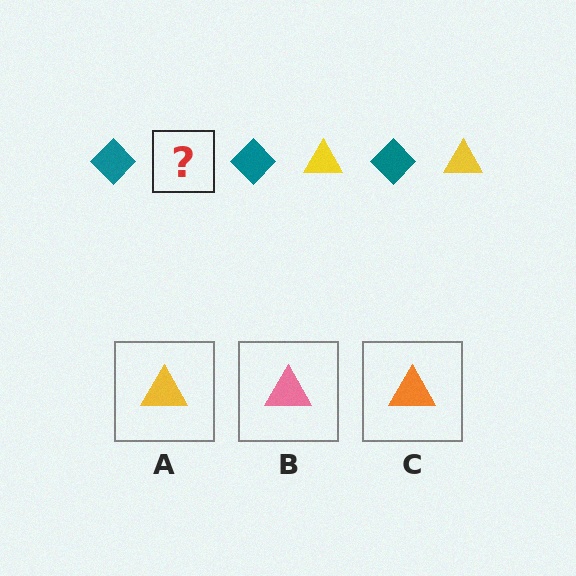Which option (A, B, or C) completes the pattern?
A.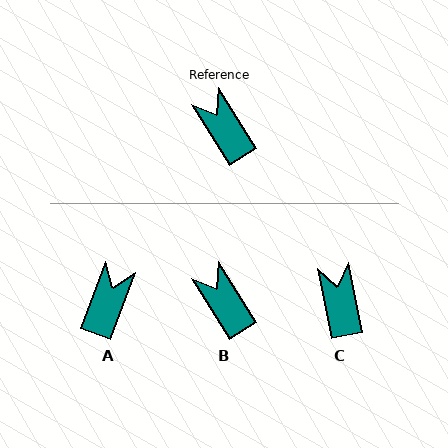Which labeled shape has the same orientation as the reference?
B.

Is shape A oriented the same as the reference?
No, it is off by about 52 degrees.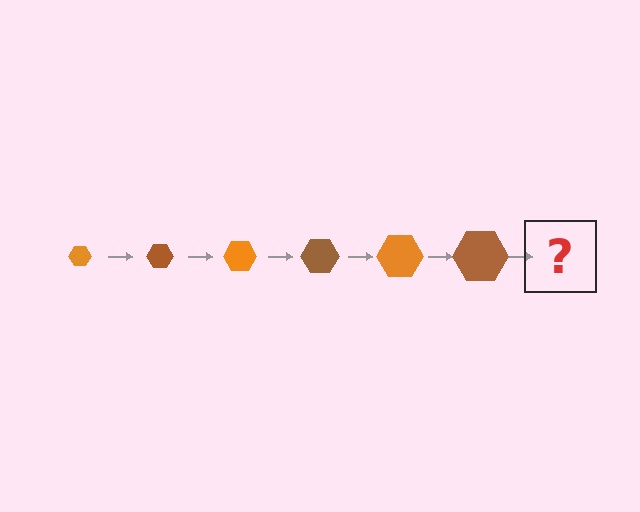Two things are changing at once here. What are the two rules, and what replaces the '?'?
The two rules are that the hexagon grows larger each step and the color cycles through orange and brown. The '?' should be an orange hexagon, larger than the previous one.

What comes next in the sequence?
The next element should be an orange hexagon, larger than the previous one.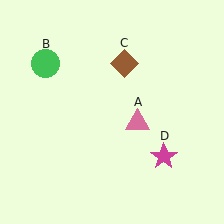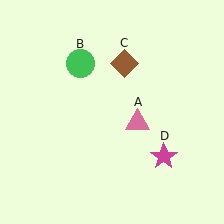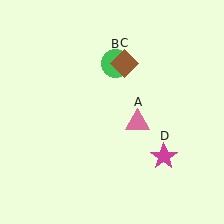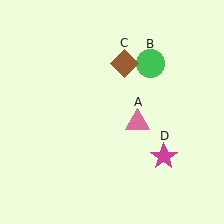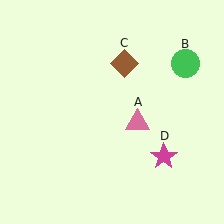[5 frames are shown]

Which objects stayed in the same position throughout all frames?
Pink triangle (object A) and brown diamond (object C) and magenta star (object D) remained stationary.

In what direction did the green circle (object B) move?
The green circle (object B) moved right.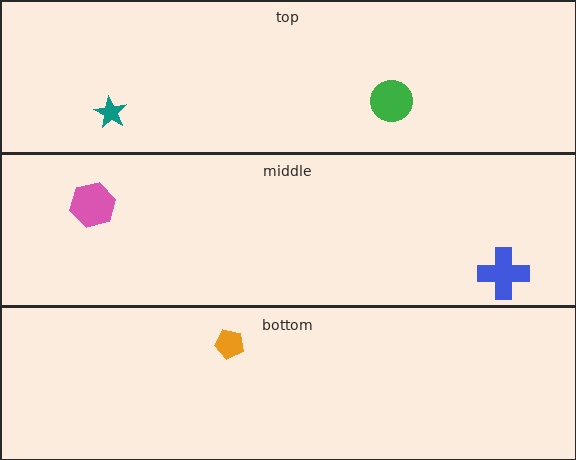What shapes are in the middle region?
The blue cross, the pink hexagon.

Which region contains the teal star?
The top region.